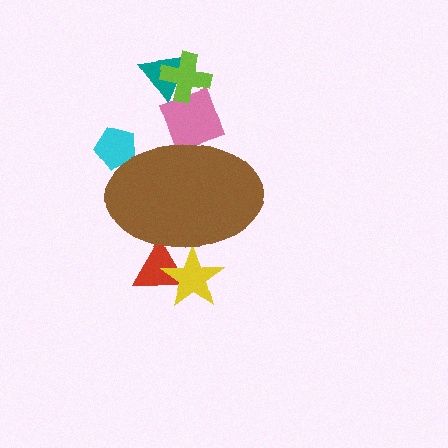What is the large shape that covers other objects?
A brown ellipse.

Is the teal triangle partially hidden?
No, the teal triangle is fully visible.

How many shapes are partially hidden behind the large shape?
4 shapes are partially hidden.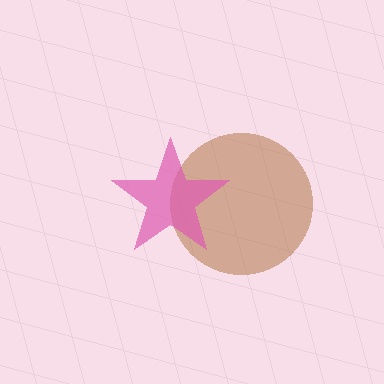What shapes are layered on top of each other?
The layered shapes are: a brown circle, a pink star.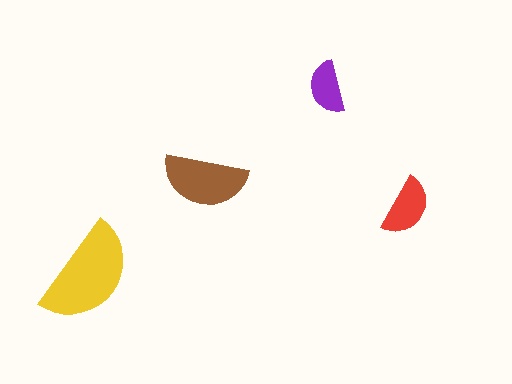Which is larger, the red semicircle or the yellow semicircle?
The yellow one.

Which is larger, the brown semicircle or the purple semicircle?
The brown one.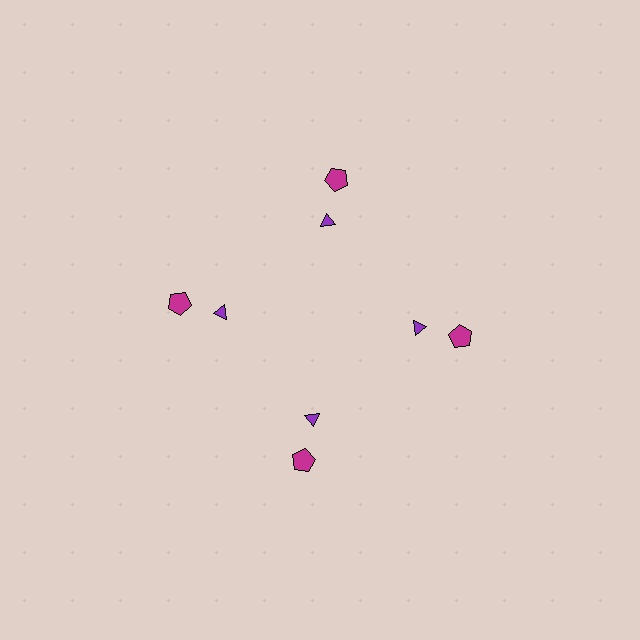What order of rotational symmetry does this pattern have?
This pattern has 4-fold rotational symmetry.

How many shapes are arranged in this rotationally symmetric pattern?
There are 8 shapes, arranged in 4 groups of 2.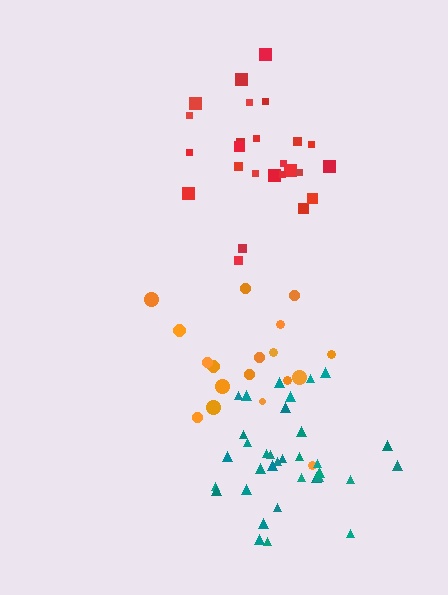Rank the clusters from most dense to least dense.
teal, red, orange.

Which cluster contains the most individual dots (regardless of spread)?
Teal (34).